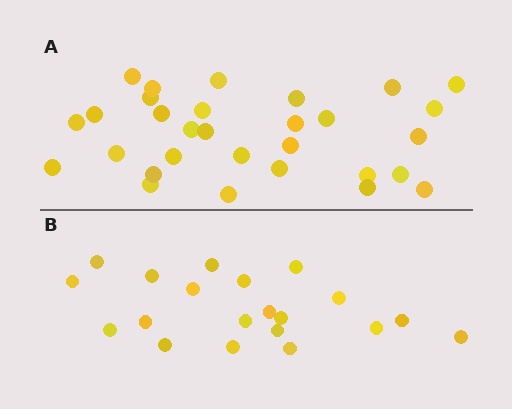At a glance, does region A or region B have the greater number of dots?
Region A (the top region) has more dots.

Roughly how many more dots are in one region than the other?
Region A has roughly 10 or so more dots than region B.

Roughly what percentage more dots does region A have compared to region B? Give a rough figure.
About 50% more.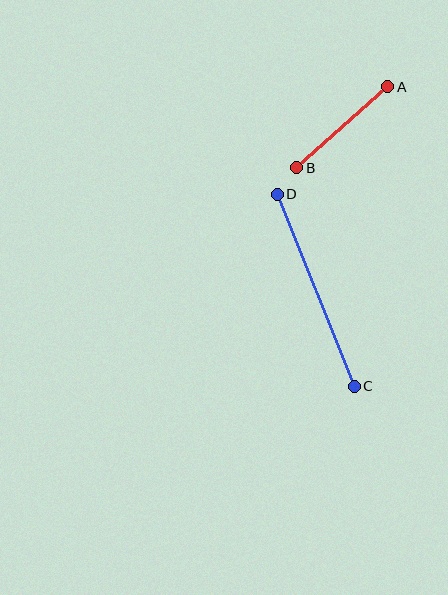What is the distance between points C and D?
The distance is approximately 207 pixels.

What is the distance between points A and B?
The distance is approximately 122 pixels.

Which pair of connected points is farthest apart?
Points C and D are farthest apart.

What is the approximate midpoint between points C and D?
The midpoint is at approximately (316, 290) pixels.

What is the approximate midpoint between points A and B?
The midpoint is at approximately (342, 127) pixels.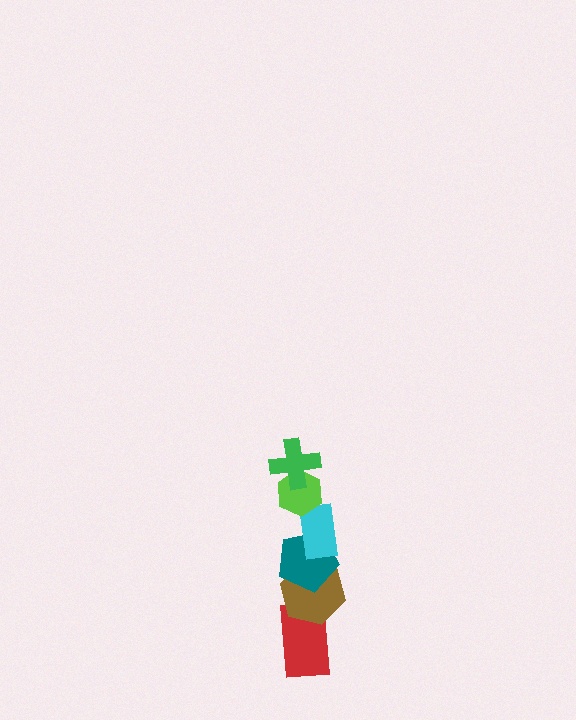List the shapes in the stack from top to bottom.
From top to bottom: the green cross, the lime hexagon, the cyan rectangle, the teal pentagon, the brown hexagon, the red rectangle.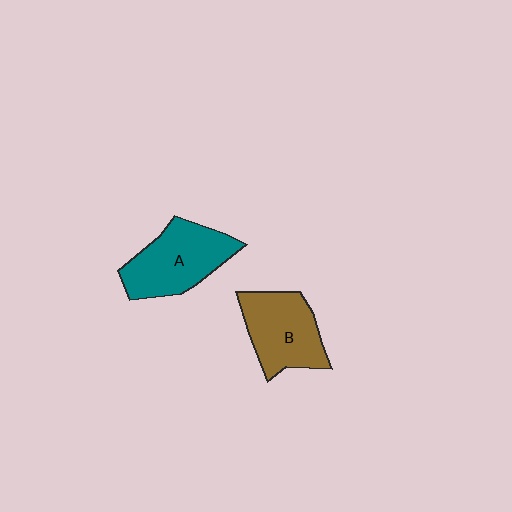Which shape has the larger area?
Shape A (teal).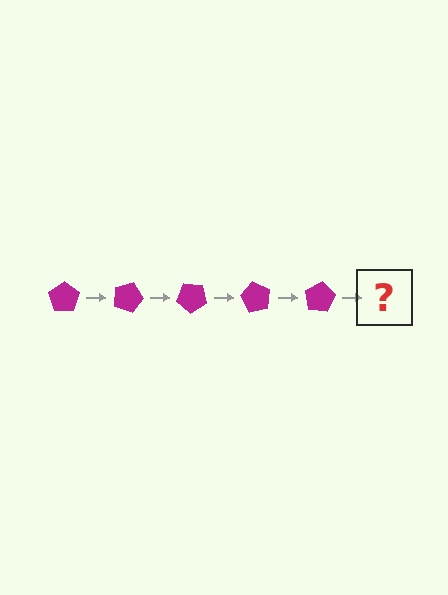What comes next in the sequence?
The next element should be a magenta pentagon rotated 100 degrees.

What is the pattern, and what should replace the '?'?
The pattern is that the pentagon rotates 20 degrees each step. The '?' should be a magenta pentagon rotated 100 degrees.